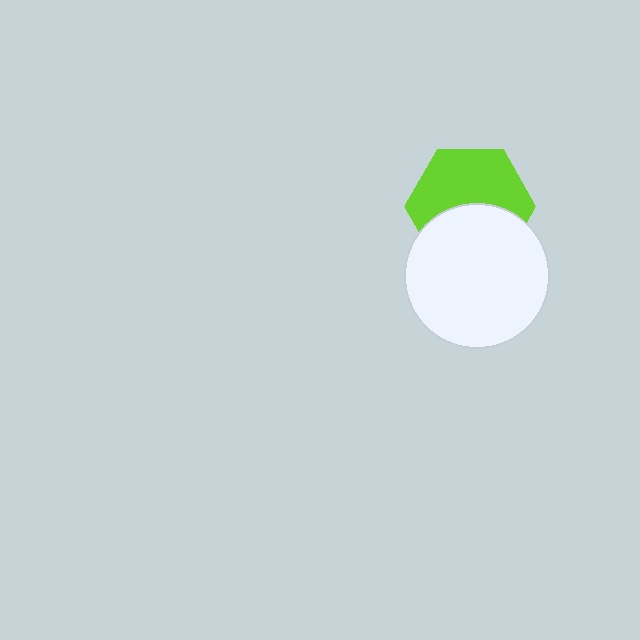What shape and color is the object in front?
The object in front is a white circle.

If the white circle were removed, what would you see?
You would see the complete lime hexagon.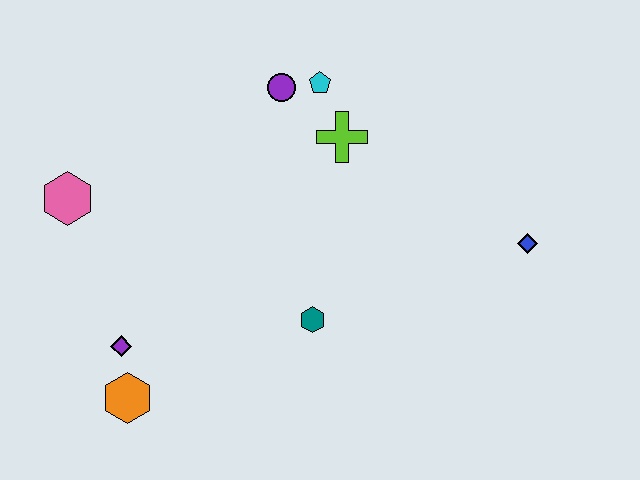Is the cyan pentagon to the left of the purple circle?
No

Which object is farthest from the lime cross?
The orange hexagon is farthest from the lime cross.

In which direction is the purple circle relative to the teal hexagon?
The purple circle is above the teal hexagon.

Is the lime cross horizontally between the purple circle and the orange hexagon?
No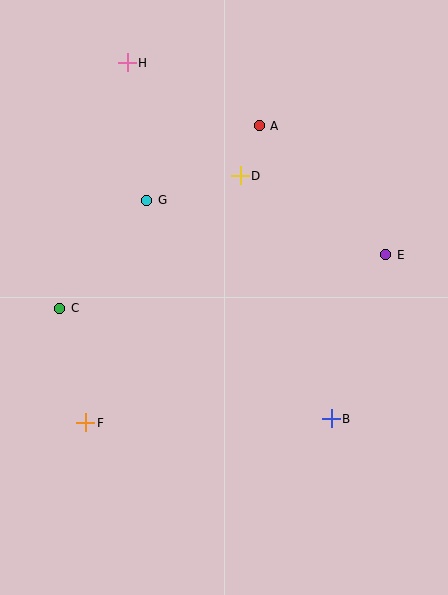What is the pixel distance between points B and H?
The distance between B and H is 411 pixels.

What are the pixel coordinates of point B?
Point B is at (331, 419).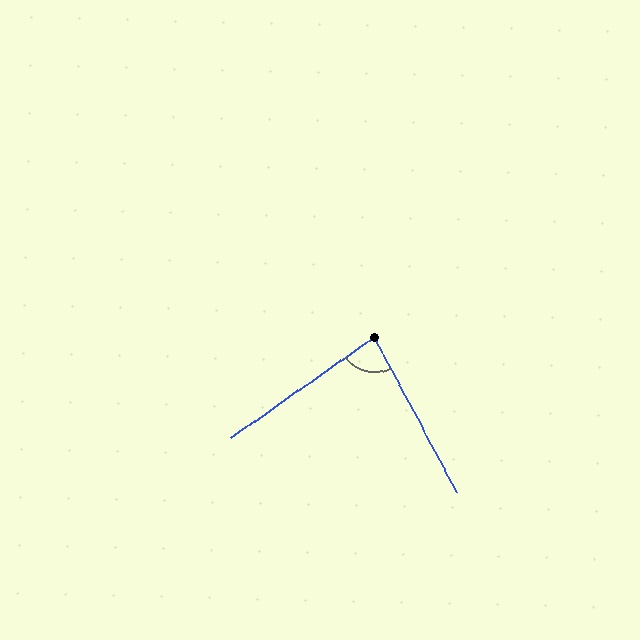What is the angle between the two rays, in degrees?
Approximately 83 degrees.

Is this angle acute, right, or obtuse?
It is acute.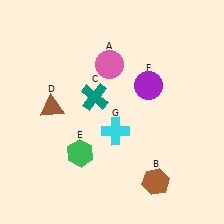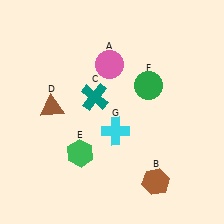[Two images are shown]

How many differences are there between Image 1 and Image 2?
There is 1 difference between the two images.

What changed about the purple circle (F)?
In Image 1, F is purple. In Image 2, it changed to green.